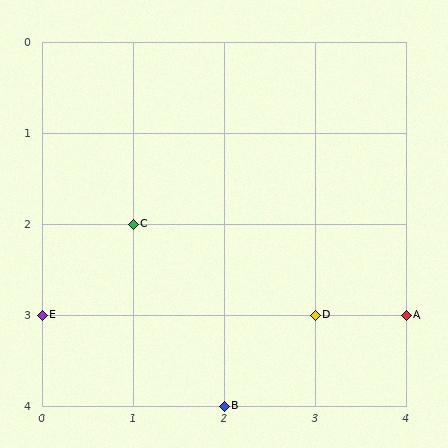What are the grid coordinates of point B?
Point B is at grid coordinates (2, 4).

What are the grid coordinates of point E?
Point E is at grid coordinates (0, 3).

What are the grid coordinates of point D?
Point D is at grid coordinates (3, 3).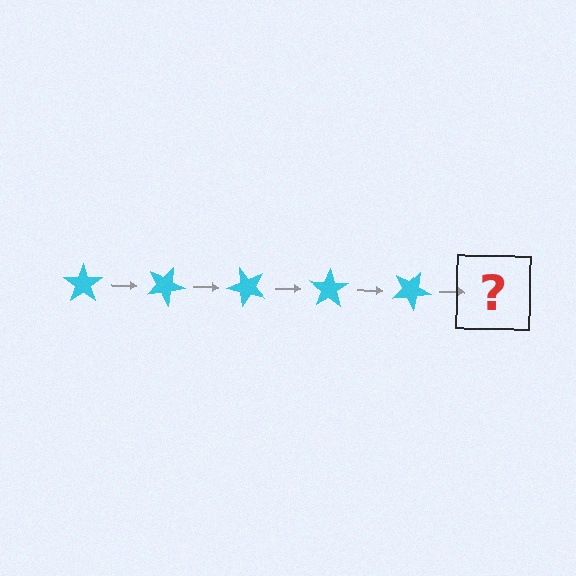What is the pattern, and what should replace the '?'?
The pattern is that the star rotates 25 degrees each step. The '?' should be a cyan star rotated 125 degrees.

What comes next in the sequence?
The next element should be a cyan star rotated 125 degrees.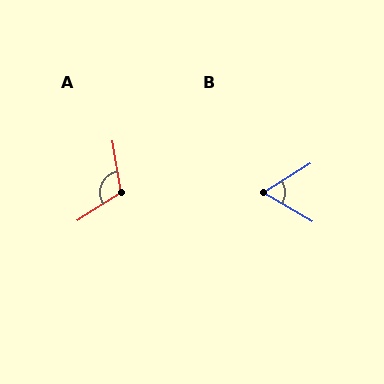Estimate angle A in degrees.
Approximately 113 degrees.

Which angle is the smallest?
B, at approximately 62 degrees.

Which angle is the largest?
A, at approximately 113 degrees.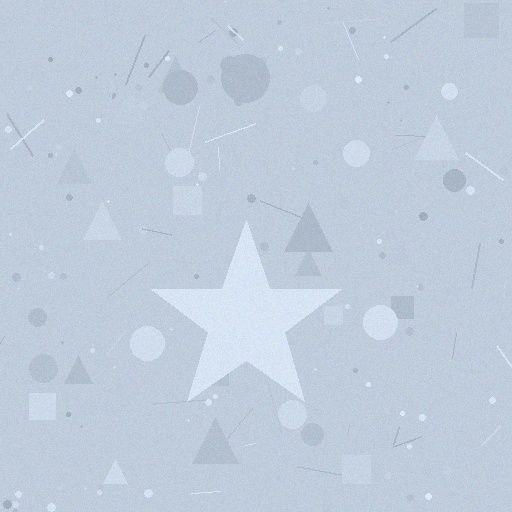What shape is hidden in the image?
A star is hidden in the image.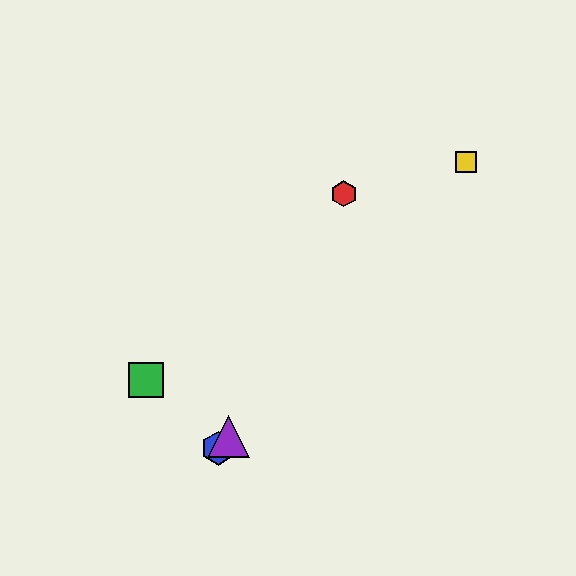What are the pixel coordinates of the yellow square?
The yellow square is at (466, 162).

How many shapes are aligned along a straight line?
3 shapes (the blue hexagon, the yellow square, the purple triangle) are aligned along a straight line.